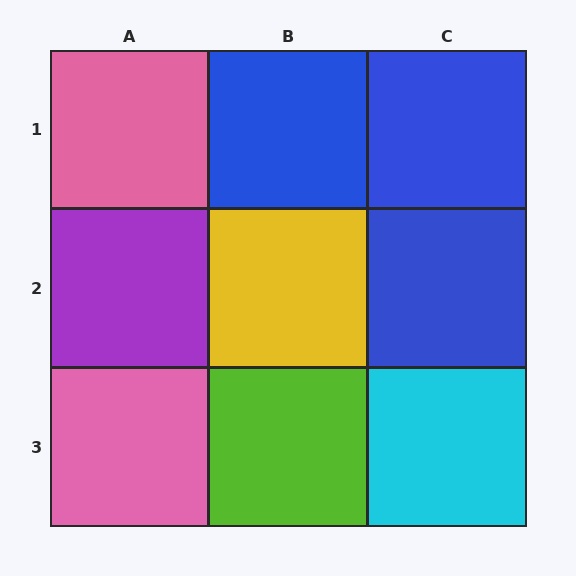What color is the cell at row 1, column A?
Pink.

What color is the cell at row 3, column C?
Cyan.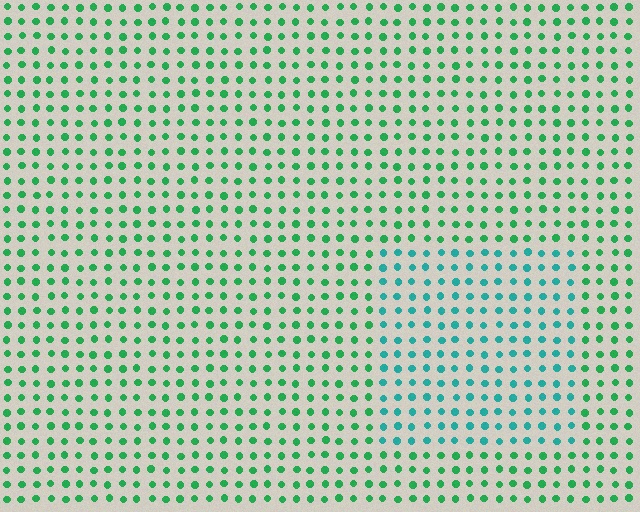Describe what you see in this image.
The image is filled with small green elements in a uniform arrangement. A rectangle-shaped region is visible where the elements are tinted to a slightly different hue, forming a subtle color boundary.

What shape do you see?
I see a rectangle.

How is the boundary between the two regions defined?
The boundary is defined purely by a slight shift in hue (about 36 degrees). Spacing, size, and orientation are identical on both sides.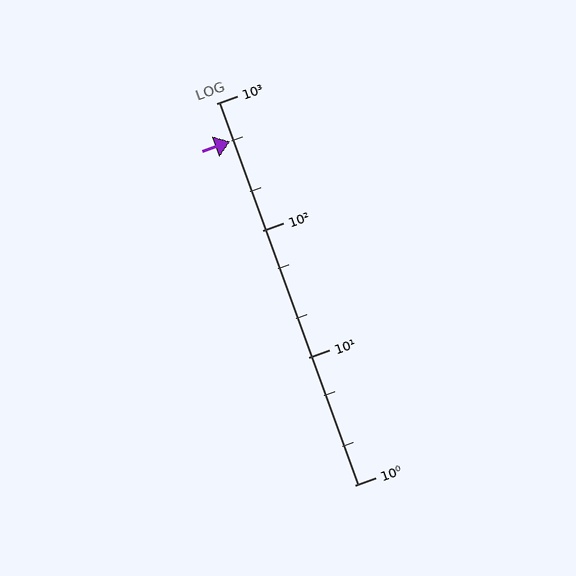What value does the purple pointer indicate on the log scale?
The pointer indicates approximately 500.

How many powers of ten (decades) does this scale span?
The scale spans 3 decades, from 1 to 1000.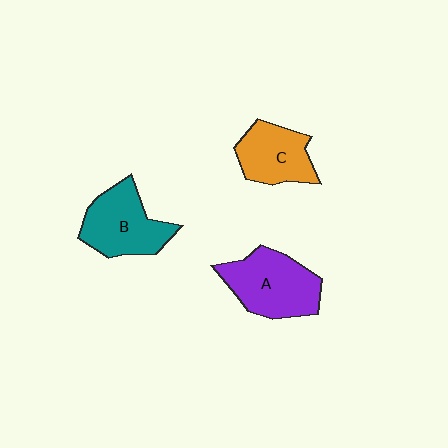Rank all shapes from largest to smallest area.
From largest to smallest: A (purple), B (teal), C (orange).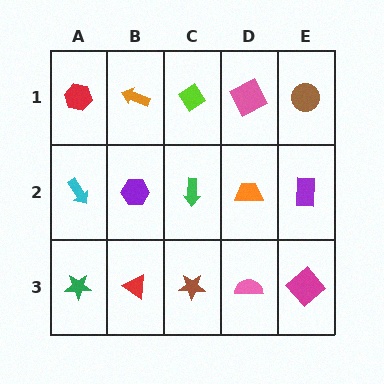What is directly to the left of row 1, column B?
A red hexagon.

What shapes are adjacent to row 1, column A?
A cyan arrow (row 2, column A), an orange arrow (row 1, column B).